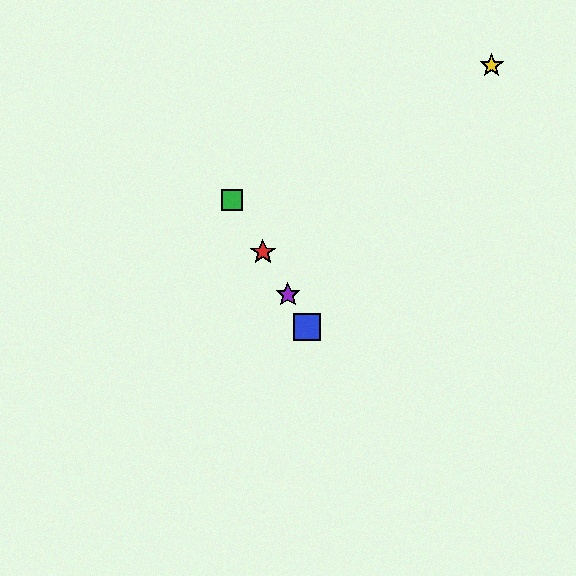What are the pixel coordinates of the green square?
The green square is at (232, 200).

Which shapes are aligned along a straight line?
The red star, the blue square, the green square, the purple star are aligned along a straight line.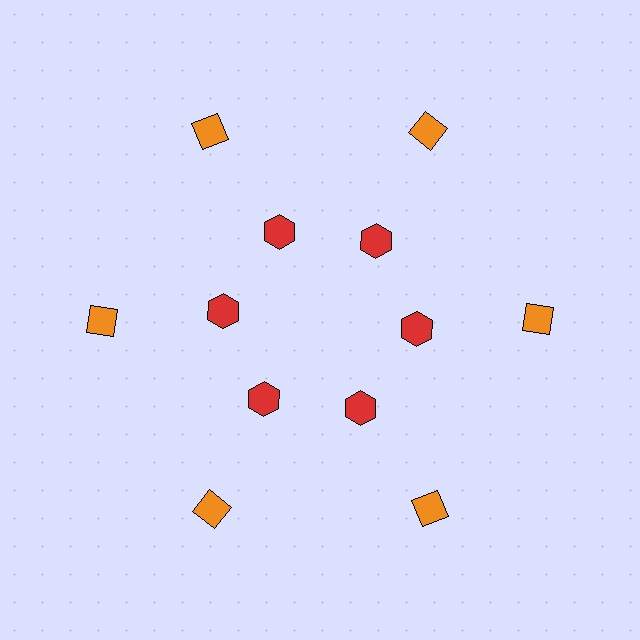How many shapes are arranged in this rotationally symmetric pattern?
There are 12 shapes, arranged in 6 groups of 2.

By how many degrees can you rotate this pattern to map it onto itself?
The pattern maps onto itself every 60 degrees of rotation.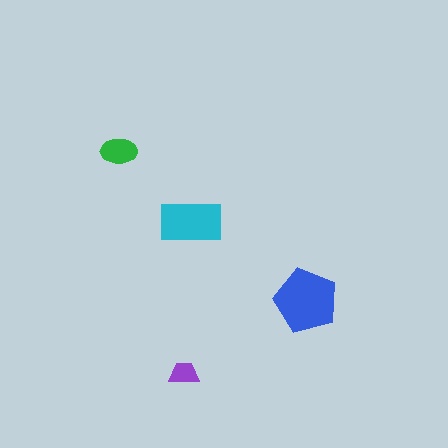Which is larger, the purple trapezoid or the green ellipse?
The green ellipse.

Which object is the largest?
The blue pentagon.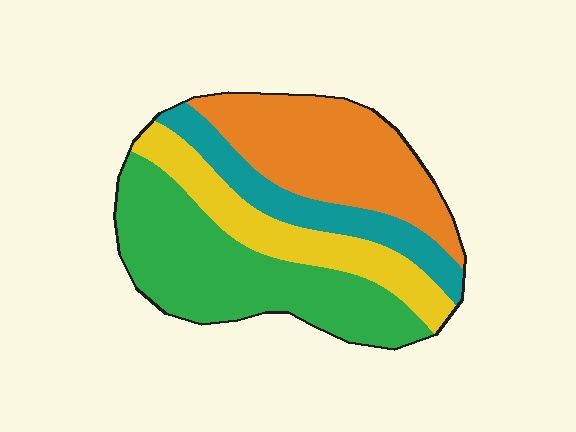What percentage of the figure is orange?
Orange takes up about one third (1/3) of the figure.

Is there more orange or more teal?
Orange.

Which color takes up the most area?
Green, at roughly 35%.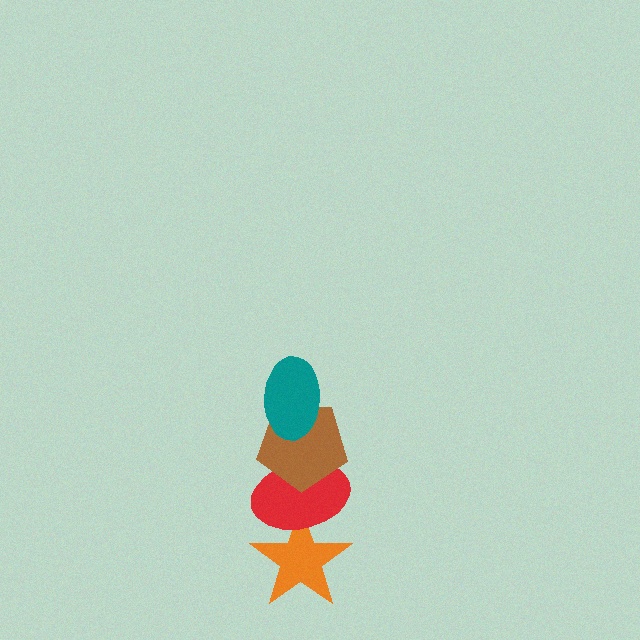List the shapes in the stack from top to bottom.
From top to bottom: the teal ellipse, the brown pentagon, the red ellipse, the orange star.